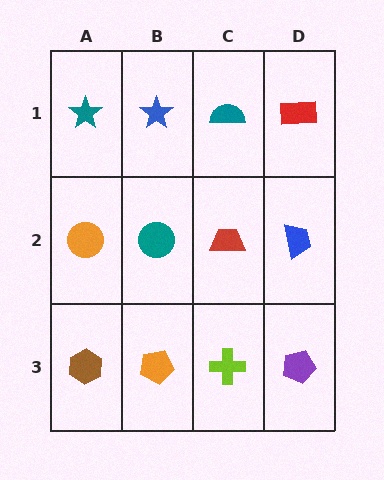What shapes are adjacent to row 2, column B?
A blue star (row 1, column B), an orange pentagon (row 3, column B), an orange circle (row 2, column A), a red trapezoid (row 2, column C).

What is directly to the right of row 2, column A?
A teal circle.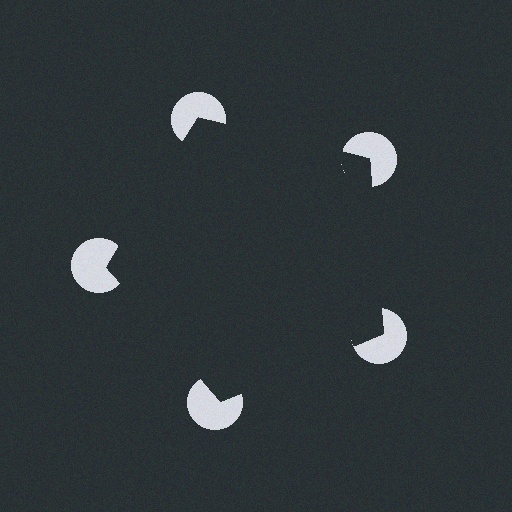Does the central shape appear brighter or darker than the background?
It typically appears slightly darker than the background, even though no actual brightness change is drawn.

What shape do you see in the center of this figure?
An illusory pentagon — its edges are inferred from the aligned wedge cuts in the pac-man discs, not physically drawn.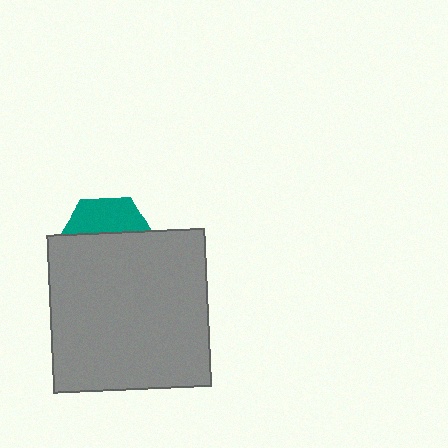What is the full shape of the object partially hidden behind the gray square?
The partially hidden object is a teal hexagon.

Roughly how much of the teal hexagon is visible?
A small part of it is visible (roughly 36%).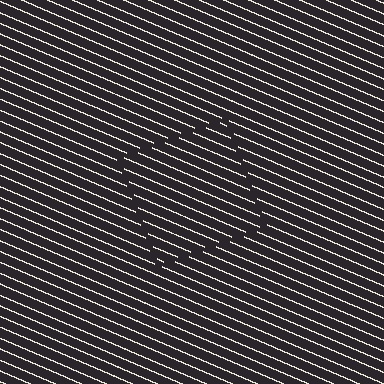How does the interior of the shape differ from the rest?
The interior of the shape contains the same grating, shifted by half a period — the contour is defined by the phase discontinuity where line-ends from the inner and outer gratings abut.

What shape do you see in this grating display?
An illusory square. The interior of the shape contains the same grating, shifted by half a period — the contour is defined by the phase discontinuity where line-ends from the inner and outer gratings abut.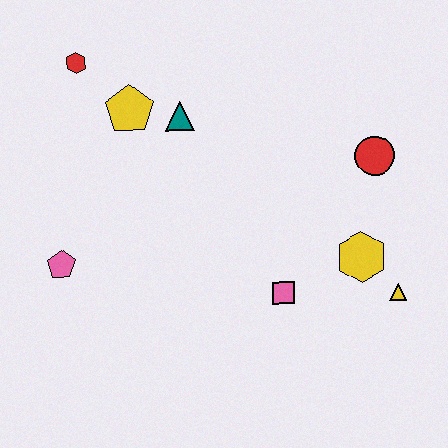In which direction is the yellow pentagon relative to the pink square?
The yellow pentagon is above the pink square.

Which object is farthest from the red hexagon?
The yellow triangle is farthest from the red hexagon.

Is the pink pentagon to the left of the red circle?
Yes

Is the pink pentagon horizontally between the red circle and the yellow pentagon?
No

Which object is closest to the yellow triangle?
The yellow hexagon is closest to the yellow triangle.